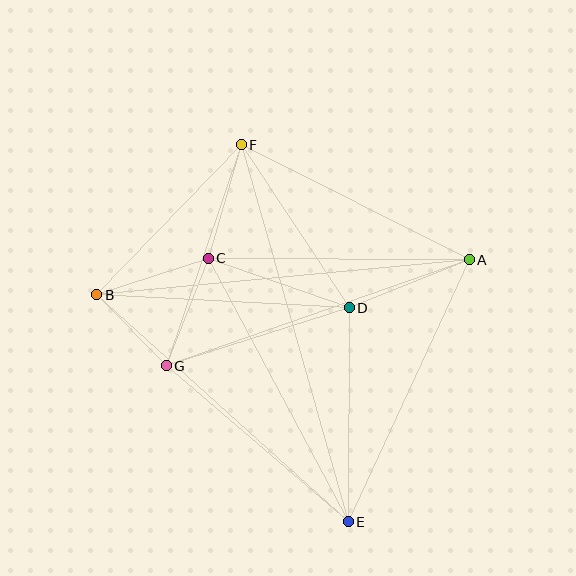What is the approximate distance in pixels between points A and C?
The distance between A and C is approximately 261 pixels.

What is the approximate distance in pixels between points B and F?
The distance between B and F is approximately 208 pixels.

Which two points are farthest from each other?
Points E and F are farthest from each other.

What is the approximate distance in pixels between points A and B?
The distance between A and B is approximately 374 pixels.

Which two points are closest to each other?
Points B and G are closest to each other.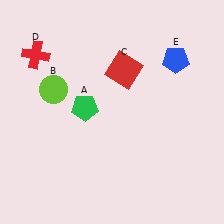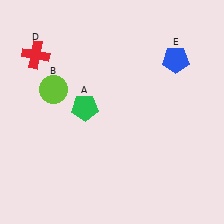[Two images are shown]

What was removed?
The red square (C) was removed in Image 2.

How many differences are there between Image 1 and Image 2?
There is 1 difference between the two images.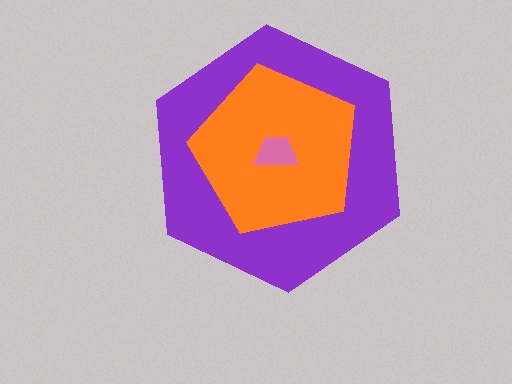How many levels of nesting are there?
3.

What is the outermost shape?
The purple hexagon.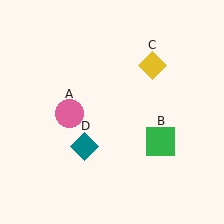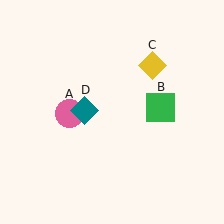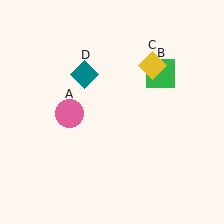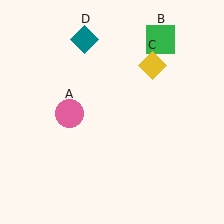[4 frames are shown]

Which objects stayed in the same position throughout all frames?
Pink circle (object A) and yellow diamond (object C) remained stationary.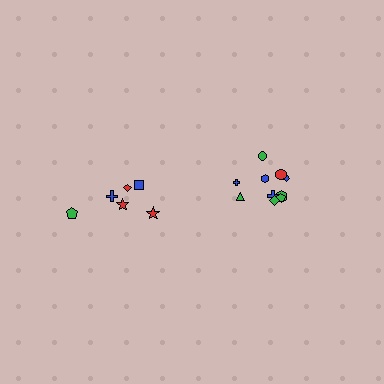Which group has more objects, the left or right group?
The right group.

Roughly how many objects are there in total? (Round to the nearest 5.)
Roughly 15 objects in total.